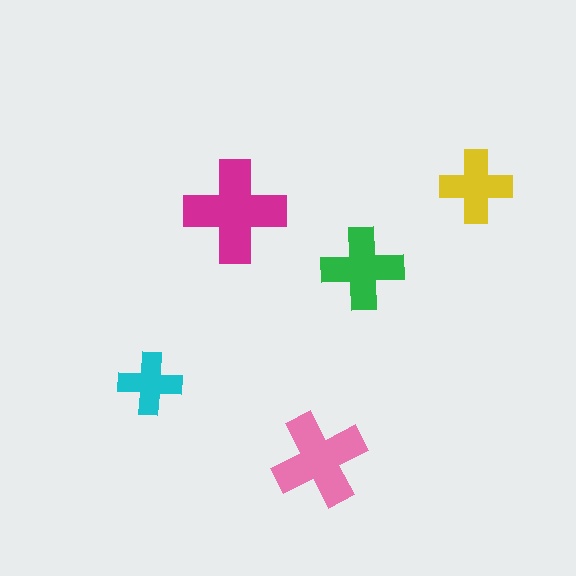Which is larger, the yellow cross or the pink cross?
The pink one.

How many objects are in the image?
There are 5 objects in the image.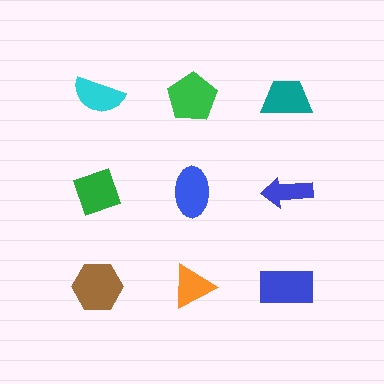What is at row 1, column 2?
A green pentagon.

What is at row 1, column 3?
A teal trapezoid.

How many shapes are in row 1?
3 shapes.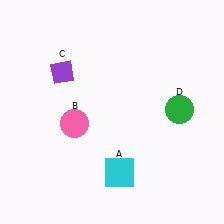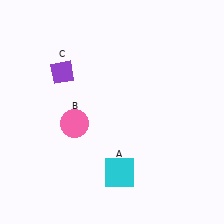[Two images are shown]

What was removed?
The green circle (D) was removed in Image 2.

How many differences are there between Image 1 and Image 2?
There is 1 difference between the two images.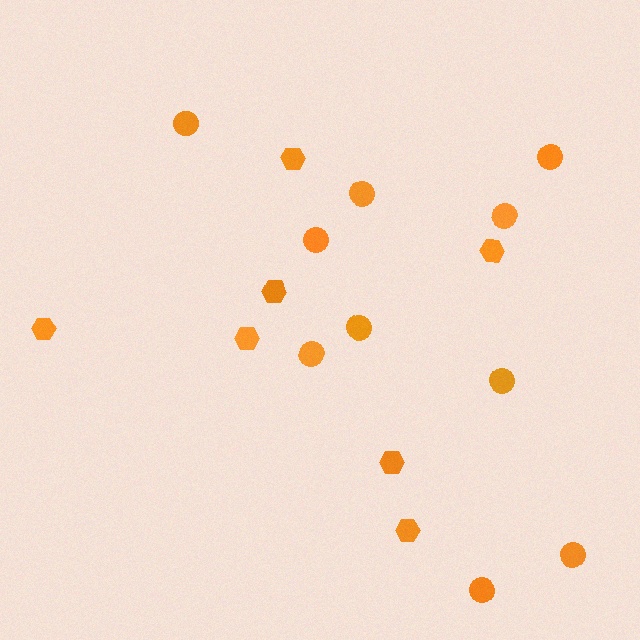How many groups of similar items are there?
There are 2 groups: one group of circles (10) and one group of hexagons (7).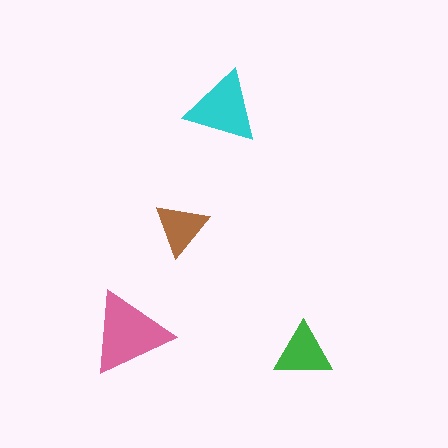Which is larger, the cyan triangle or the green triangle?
The cyan one.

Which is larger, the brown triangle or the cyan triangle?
The cyan one.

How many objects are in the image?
There are 4 objects in the image.